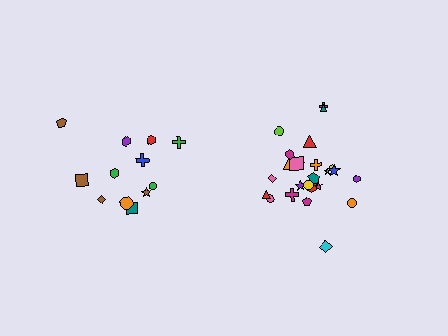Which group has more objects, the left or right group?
The right group.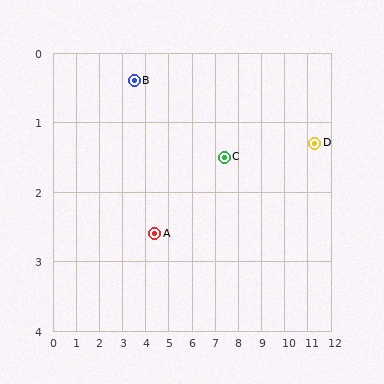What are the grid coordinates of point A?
Point A is at approximately (4.4, 2.6).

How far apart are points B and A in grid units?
Points B and A are about 2.4 grid units apart.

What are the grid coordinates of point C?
Point C is at approximately (7.4, 1.5).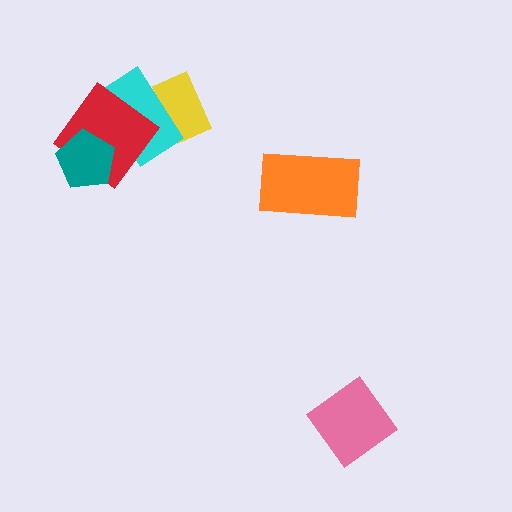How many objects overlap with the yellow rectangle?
1 object overlaps with the yellow rectangle.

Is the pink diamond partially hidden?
No, no other shape covers it.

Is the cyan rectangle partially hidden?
Yes, it is partially covered by another shape.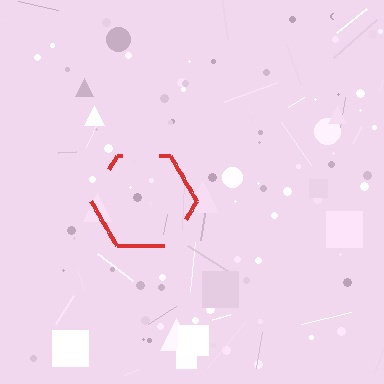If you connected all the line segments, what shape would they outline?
They would outline a hexagon.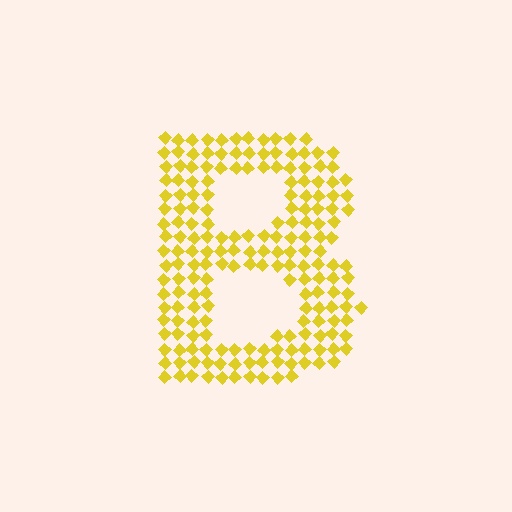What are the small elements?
The small elements are diamonds.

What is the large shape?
The large shape is the letter B.